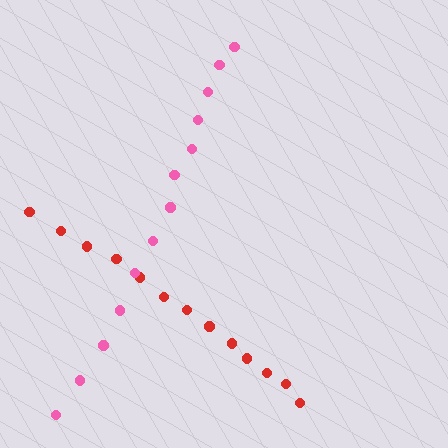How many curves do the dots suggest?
There are 2 distinct paths.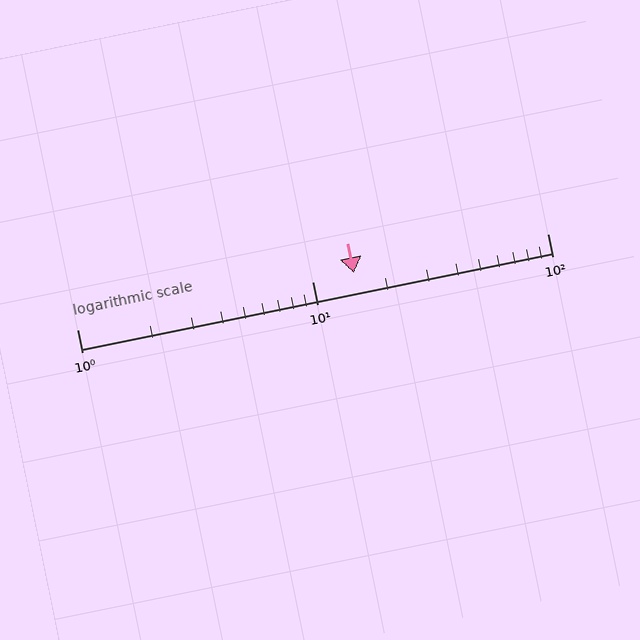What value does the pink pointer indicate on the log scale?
The pointer indicates approximately 15.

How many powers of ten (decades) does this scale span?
The scale spans 2 decades, from 1 to 100.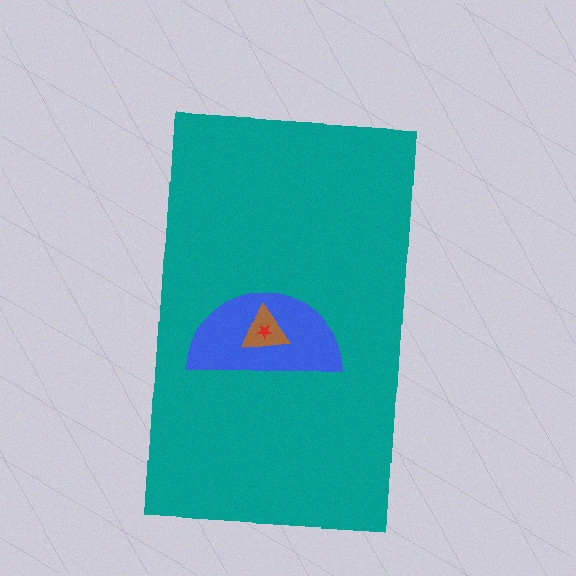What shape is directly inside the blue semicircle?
The brown triangle.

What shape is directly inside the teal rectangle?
The blue semicircle.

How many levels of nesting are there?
4.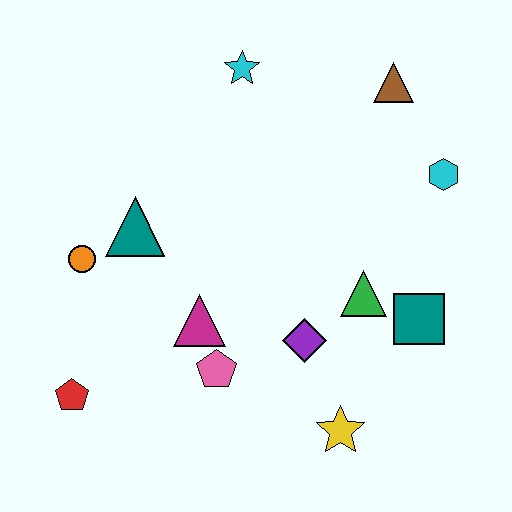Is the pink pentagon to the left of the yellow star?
Yes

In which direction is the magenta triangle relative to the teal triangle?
The magenta triangle is below the teal triangle.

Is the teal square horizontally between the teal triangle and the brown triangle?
No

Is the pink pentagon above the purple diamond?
No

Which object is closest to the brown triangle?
The cyan hexagon is closest to the brown triangle.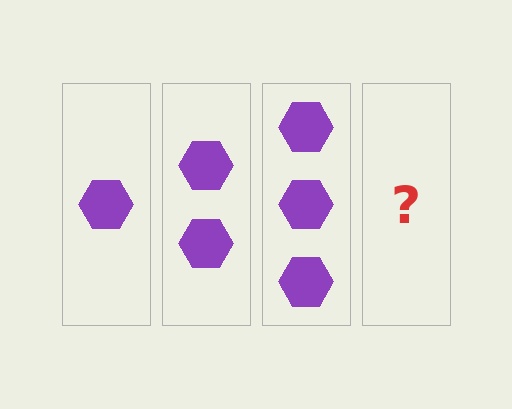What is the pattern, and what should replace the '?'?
The pattern is that each step adds one more hexagon. The '?' should be 4 hexagons.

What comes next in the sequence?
The next element should be 4 hexagons.